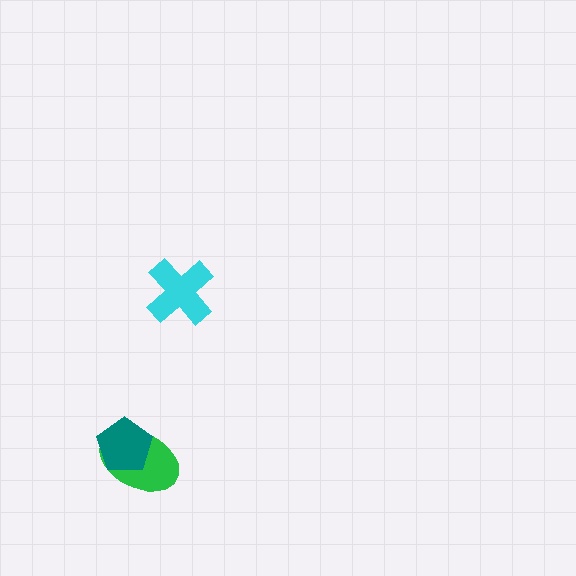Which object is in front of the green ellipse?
The teal pentagon is in front of the green ellipse.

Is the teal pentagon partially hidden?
No, no other shape covers it.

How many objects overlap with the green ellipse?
1 object overlaps with the green ellipse.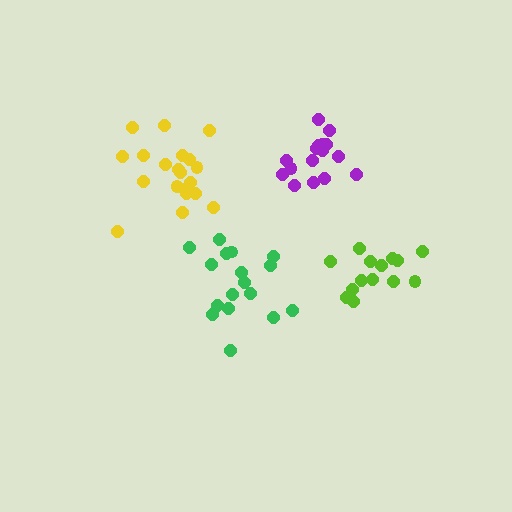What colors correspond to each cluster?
The clusters are colored: green, yellow, lime, purple.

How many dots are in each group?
Group 1: 17 dots, Group 2: 20 dots, Group 3: 14 dots, Group 4: 16 dots (67 total).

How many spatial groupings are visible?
There are 4 spatial groupings.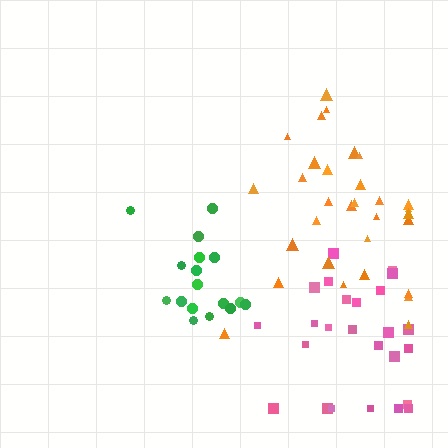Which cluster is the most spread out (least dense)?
Pink.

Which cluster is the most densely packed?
Green.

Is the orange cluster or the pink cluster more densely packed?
Orange.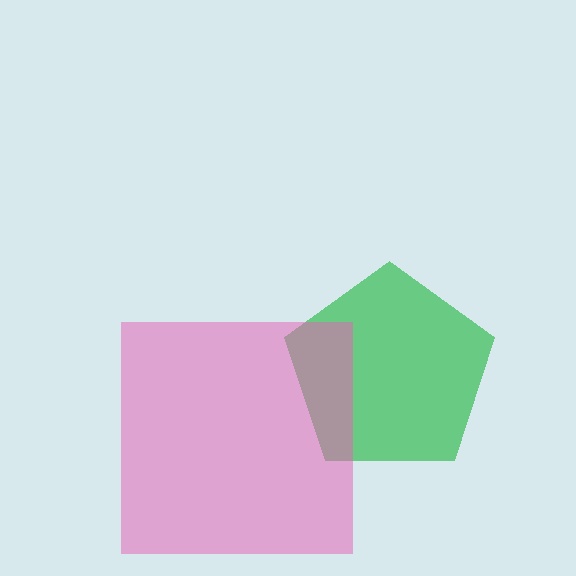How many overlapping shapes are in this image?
There are 2 overlapping shapes in the image.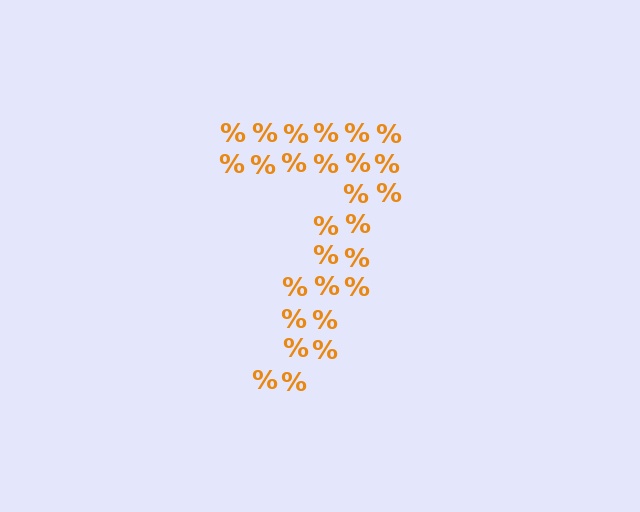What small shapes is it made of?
It is made of small percent signs.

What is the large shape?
The large shape is the digit 7.